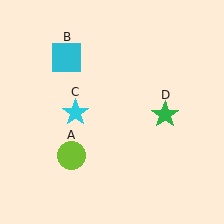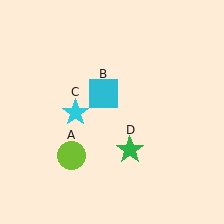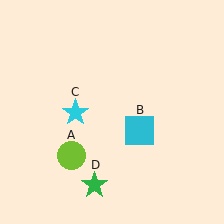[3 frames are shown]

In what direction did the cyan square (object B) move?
The cyan square (object B) moved down and to the right.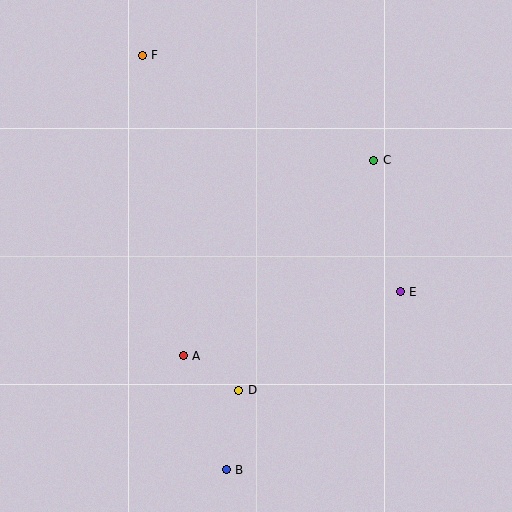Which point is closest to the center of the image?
Point A at (183, 356) is closest to the center.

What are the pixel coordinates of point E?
Point E is at (400, 292).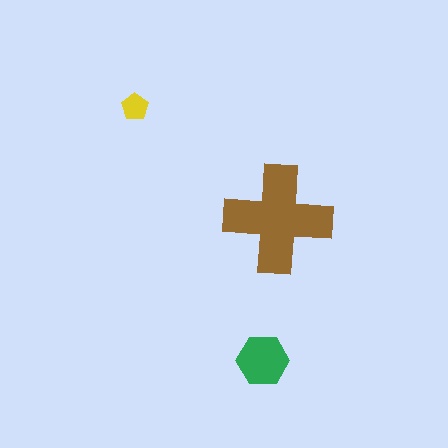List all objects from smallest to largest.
The yellow pentagon, the green hexagon, the brown cross.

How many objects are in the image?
There are 3 objects in the image.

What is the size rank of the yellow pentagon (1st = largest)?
3rd.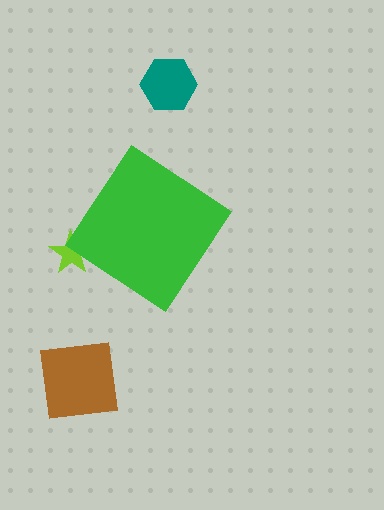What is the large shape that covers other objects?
A green diamond.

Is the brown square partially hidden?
No, the brown square is fully visible.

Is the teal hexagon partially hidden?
No, the teal hexagon is fully visible.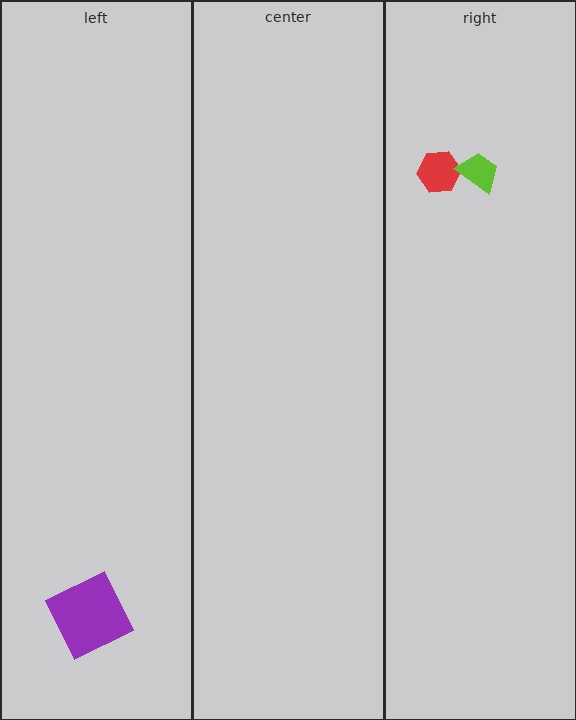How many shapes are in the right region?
2.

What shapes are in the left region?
The purple square.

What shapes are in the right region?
The red hexagon, the lime trapezoid.